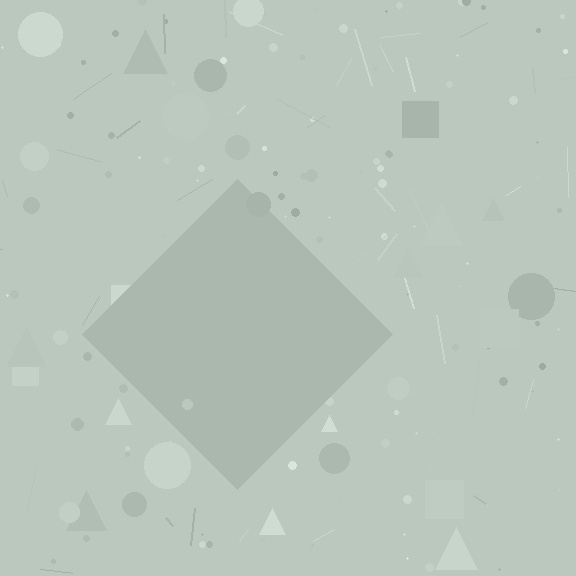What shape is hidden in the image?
A diamond is hidden in the image.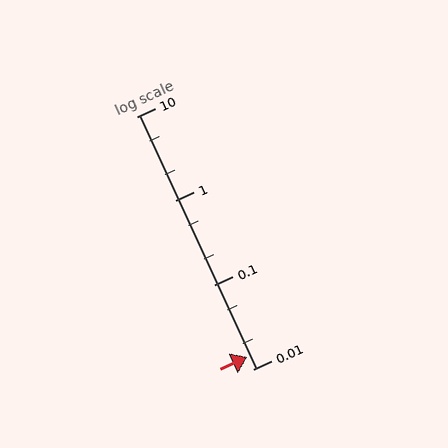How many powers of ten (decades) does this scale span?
The scale spans 3 decades, from 0.01 to 10.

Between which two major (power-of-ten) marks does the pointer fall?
The pointer is between 0.01 and 0.1.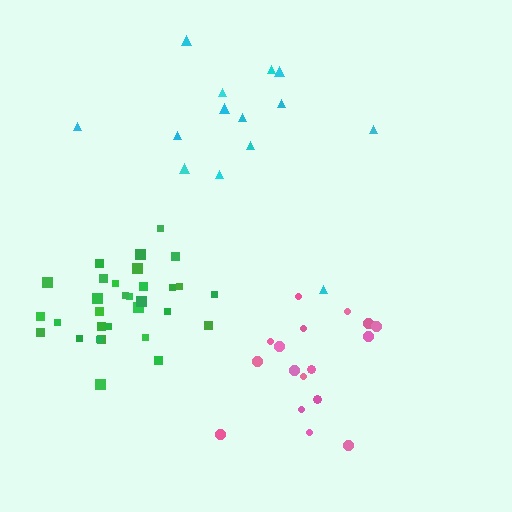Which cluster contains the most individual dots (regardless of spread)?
Green (31).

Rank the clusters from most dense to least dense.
green, pink, cyan.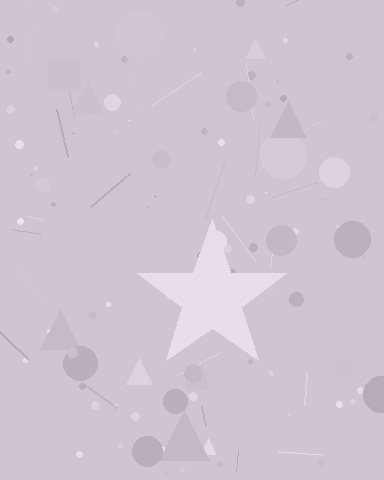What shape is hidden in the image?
A star is hidden in the image.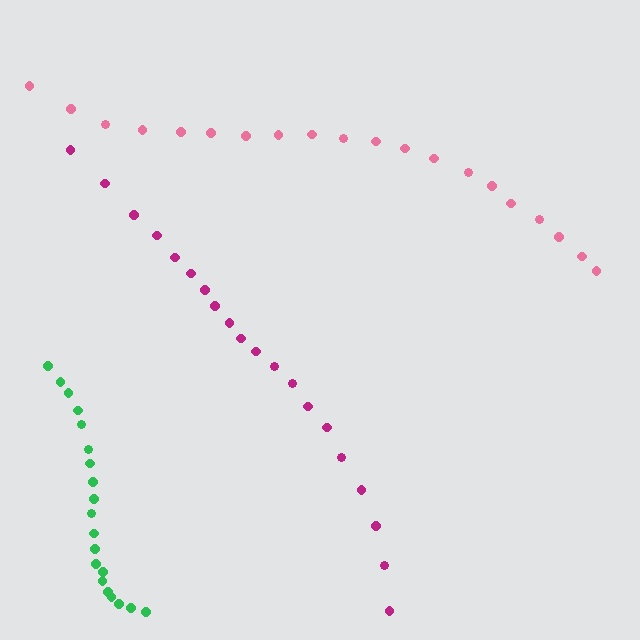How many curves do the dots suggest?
There are 3 distinct paths.